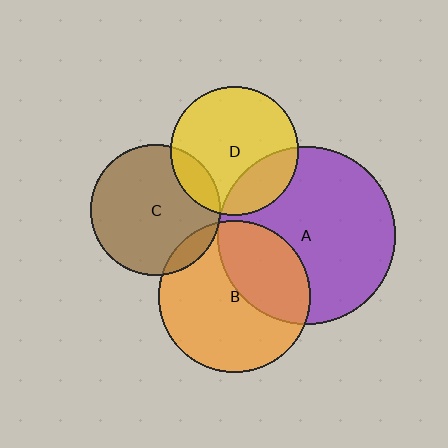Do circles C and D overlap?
Yes.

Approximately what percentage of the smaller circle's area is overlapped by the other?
Approximately 15%.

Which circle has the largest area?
Circle A (purple).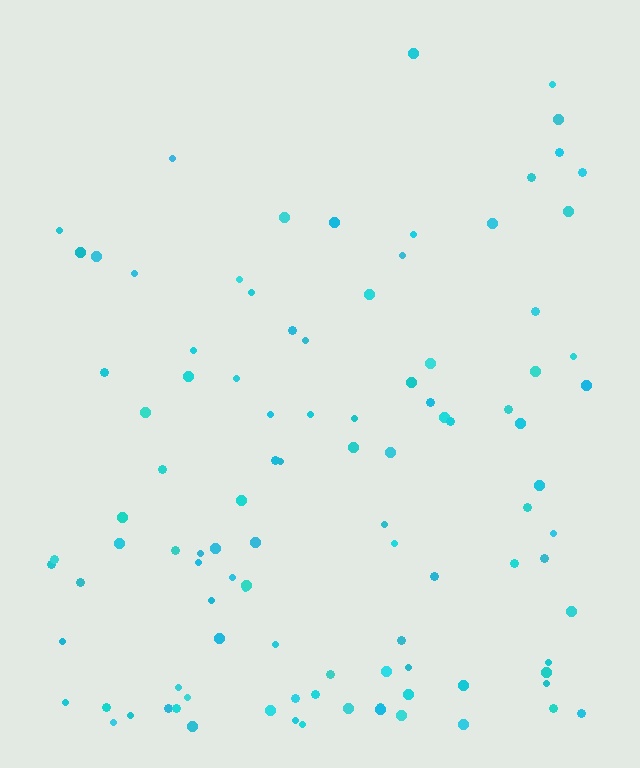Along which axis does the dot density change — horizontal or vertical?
Vertical.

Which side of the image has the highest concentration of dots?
The bottom.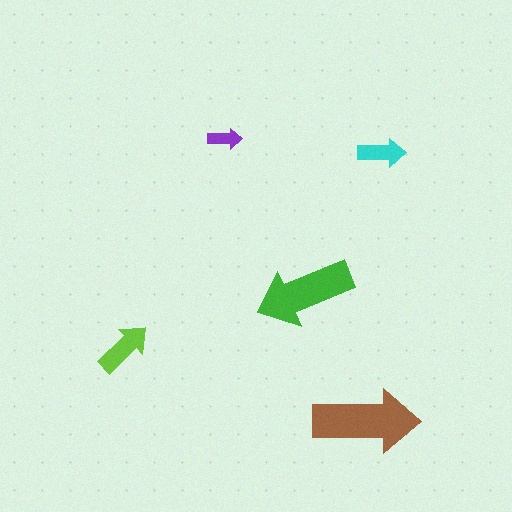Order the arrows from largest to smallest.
the brown one, the green one, the lime one, the cyan one, the purple one.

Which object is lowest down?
The brown arrow is bottommost.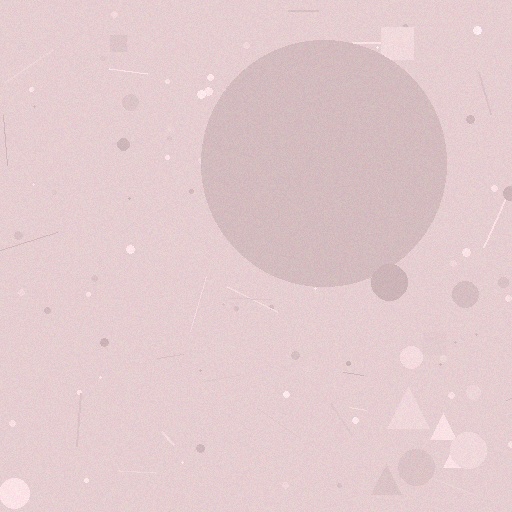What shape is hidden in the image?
A circle is hidden in the image.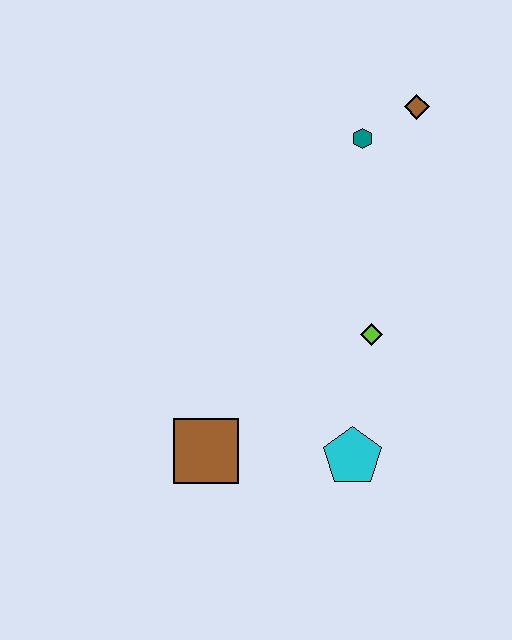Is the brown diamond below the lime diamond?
No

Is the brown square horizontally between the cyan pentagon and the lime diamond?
No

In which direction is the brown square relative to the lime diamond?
The brown square is to the left of the lime diamond.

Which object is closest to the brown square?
The cyan pentagon is closest to the brown square.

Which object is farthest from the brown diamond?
The brown square is farthest from the brown diamond.